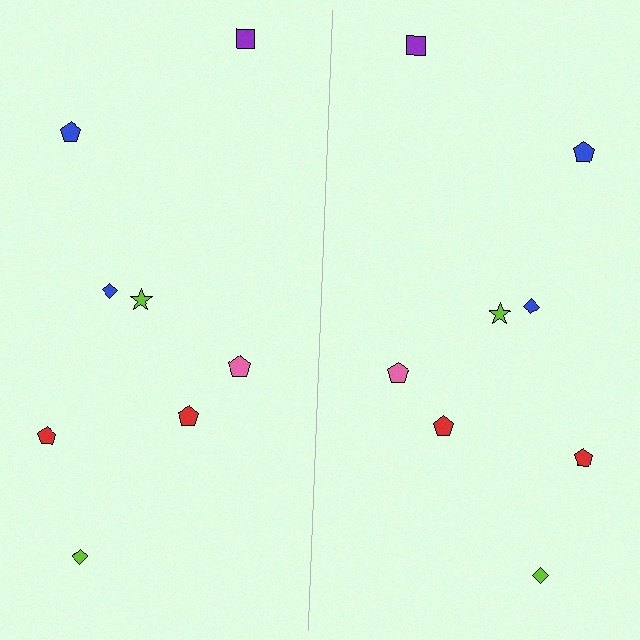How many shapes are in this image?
There are 16 shapes in this image.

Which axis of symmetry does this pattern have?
The pattern has a vertical axis of symmetry running through the center of the image.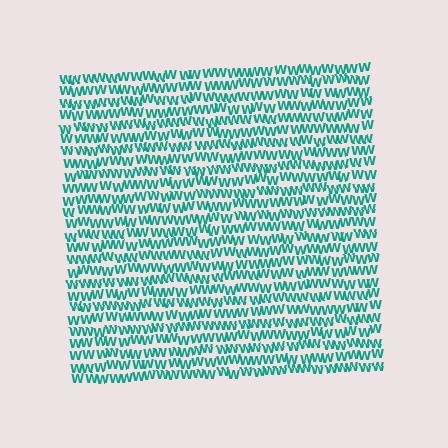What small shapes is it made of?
It is made of small letter W's.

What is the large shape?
The large shape is a square.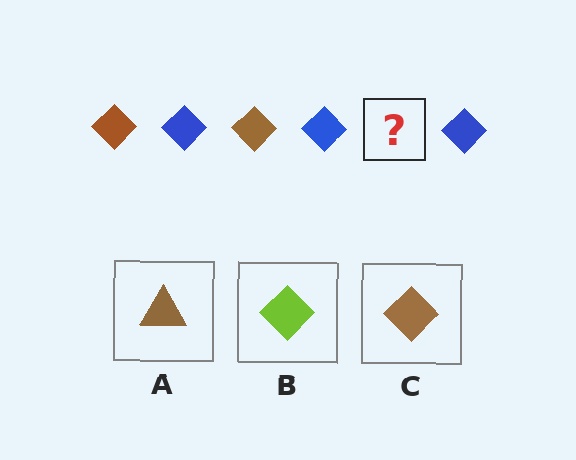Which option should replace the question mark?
Option C.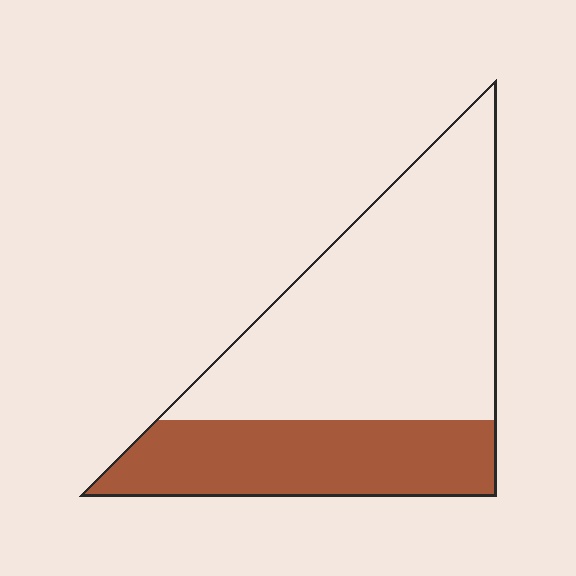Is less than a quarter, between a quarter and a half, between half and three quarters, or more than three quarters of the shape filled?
Between a quarter and a half.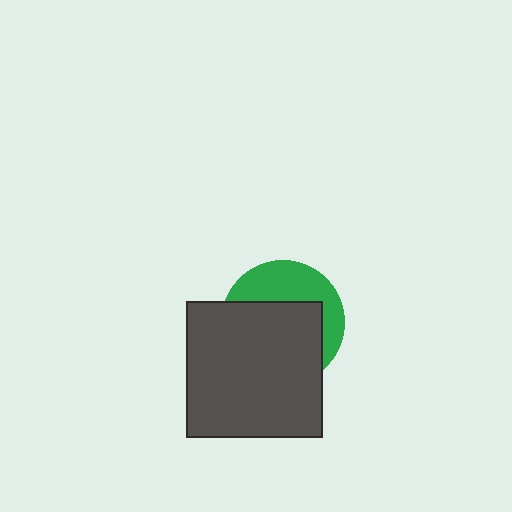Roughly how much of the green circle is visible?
A small part of it is visible (roughly 38%).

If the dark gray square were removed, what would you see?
You would see the complete green circle.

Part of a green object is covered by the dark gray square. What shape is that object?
It is a circle.